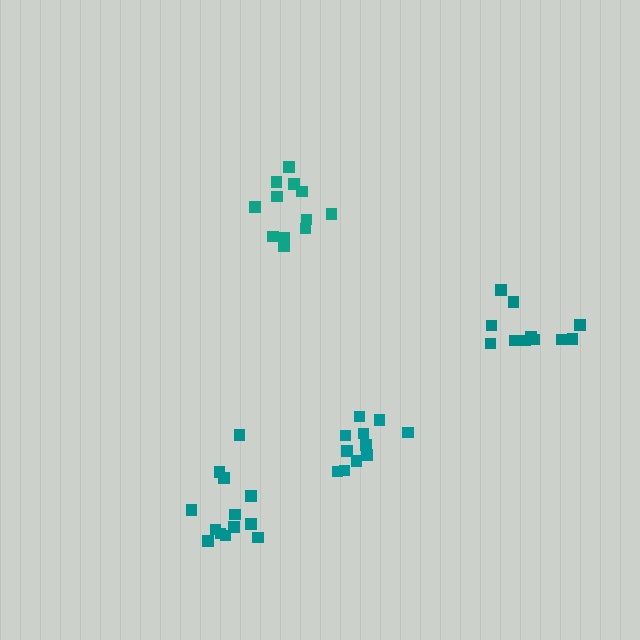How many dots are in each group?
Group 1: 11 dots, Group 2: 11 dots, Group 3: 13 dots, Group 4: 12 dots (47 total).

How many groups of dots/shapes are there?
There are 4 groups.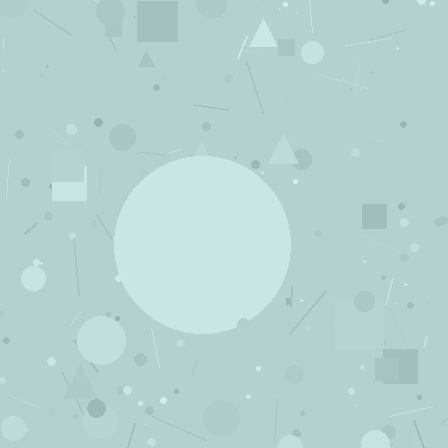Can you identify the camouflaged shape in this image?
The camouflaged shape is a circle.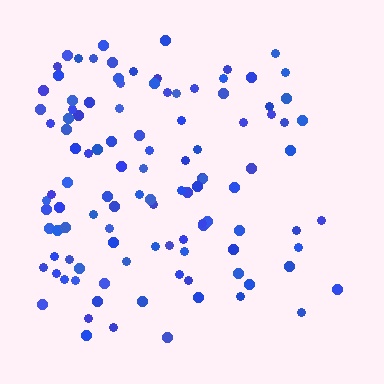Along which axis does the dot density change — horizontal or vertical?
Horizontal.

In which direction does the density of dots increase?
From right to left, with the left side densest.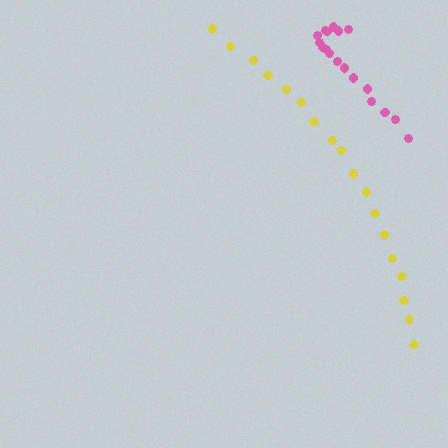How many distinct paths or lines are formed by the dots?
There are 2 distinct paths.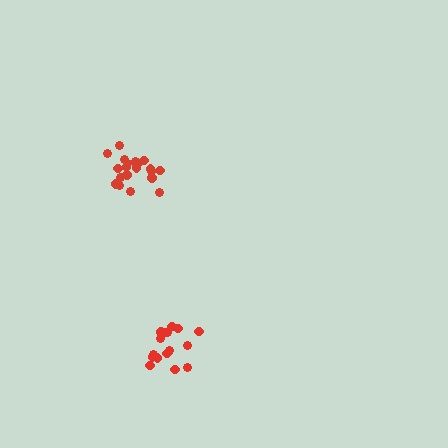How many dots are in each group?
Group 1: 20 dots, Group 2: 16 dots (36 total).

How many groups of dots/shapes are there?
There are 2 groups.